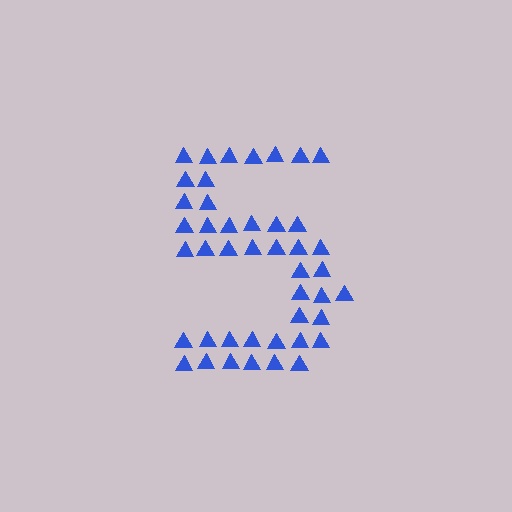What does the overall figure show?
The overall figure shows the digit 5.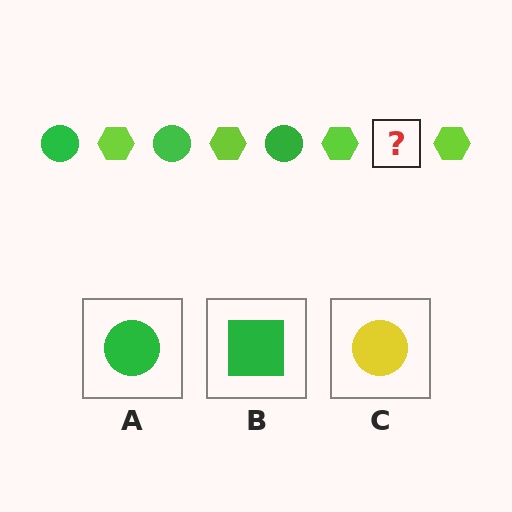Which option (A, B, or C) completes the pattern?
A.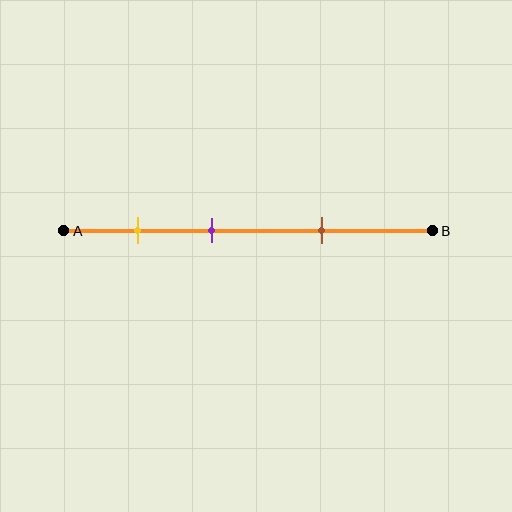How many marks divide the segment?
There are 3 marks dividing the segment.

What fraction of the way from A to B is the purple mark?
The purple mark is approximately 40% (0.4) of the way from A to B.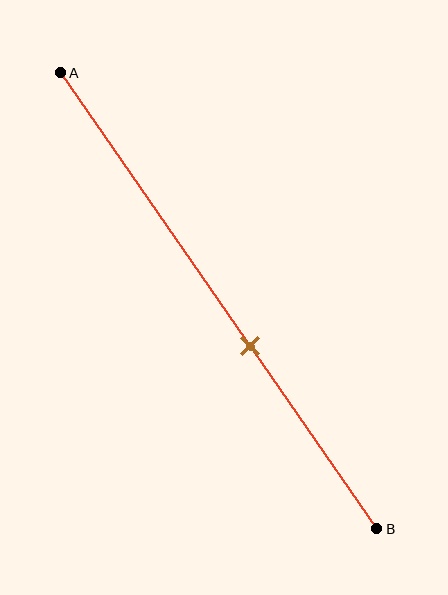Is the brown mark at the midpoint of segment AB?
No, the mark is at about 60% from A, not at the 50% midpoint.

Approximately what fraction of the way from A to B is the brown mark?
The brown mark is approximately 60% of the way from A to B.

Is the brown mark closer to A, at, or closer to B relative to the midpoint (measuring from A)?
The brown mark is closer to point B than the midpoint of segment AB.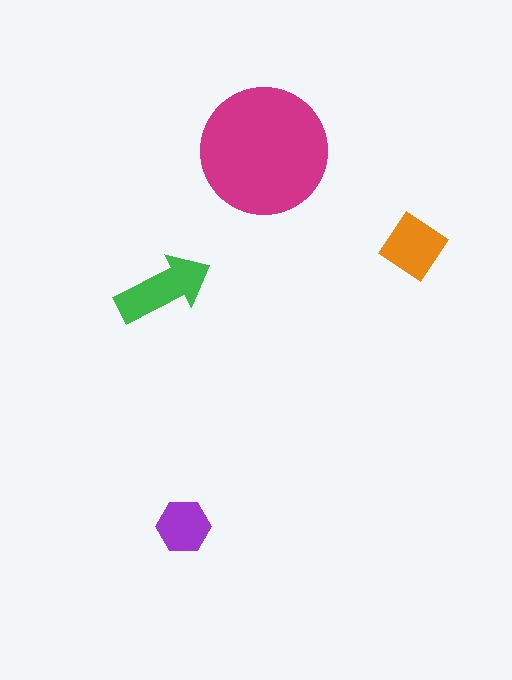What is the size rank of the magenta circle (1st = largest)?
1st.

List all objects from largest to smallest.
The magenta circle, the green arrow, the orange diamond, the purple hexagon.